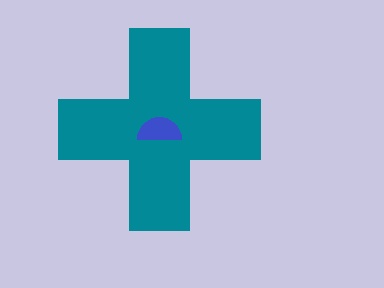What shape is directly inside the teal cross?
The blue semicircle.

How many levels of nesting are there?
2.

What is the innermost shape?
The blue semicircle.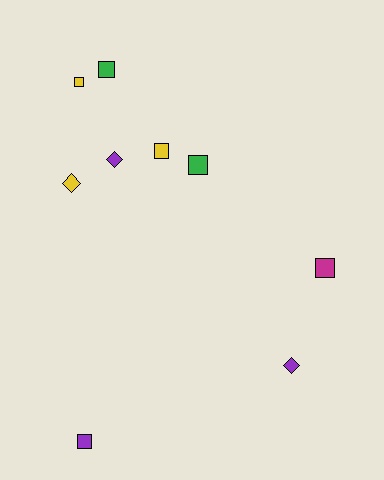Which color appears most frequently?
Purple, with 3 objects.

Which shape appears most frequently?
Square, with 6 objects.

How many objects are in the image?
There are 9 objects.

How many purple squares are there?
There is 1 purple square.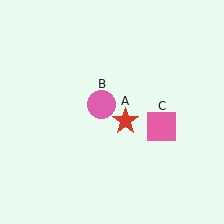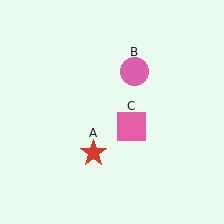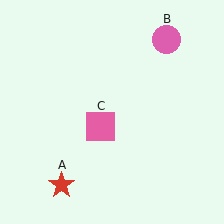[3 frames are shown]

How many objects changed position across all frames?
3 objects changed position: red star (object A), pink circle (object B), pink square (object C).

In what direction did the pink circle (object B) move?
The pink circle (object B) moved up and to the right.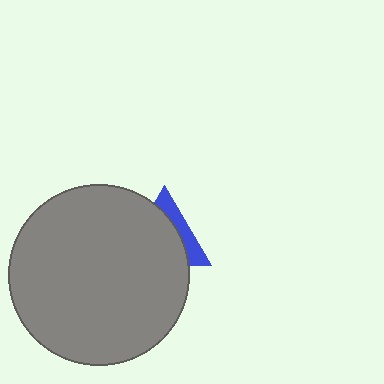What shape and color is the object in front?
The object in front is a gray circle.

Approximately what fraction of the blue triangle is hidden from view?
Roughly 69% of the blue triangle is hidden behind the gray circle.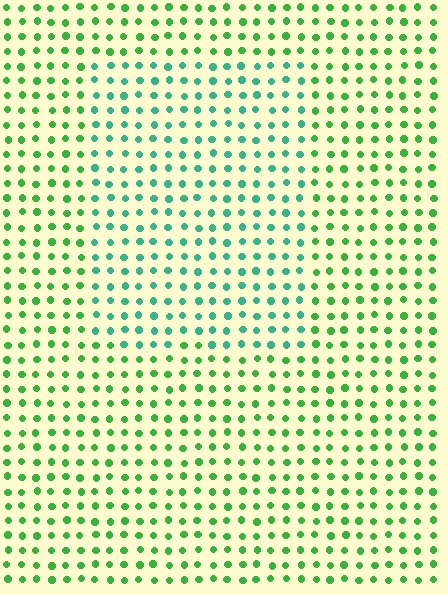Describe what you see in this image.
The image is filled with small green elements in a uniform arrangement. A rectangle-shaped region is visible where the elements are tinted to a slightly different hue, forming a subtle color boundary.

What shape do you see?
I see a rectangle.